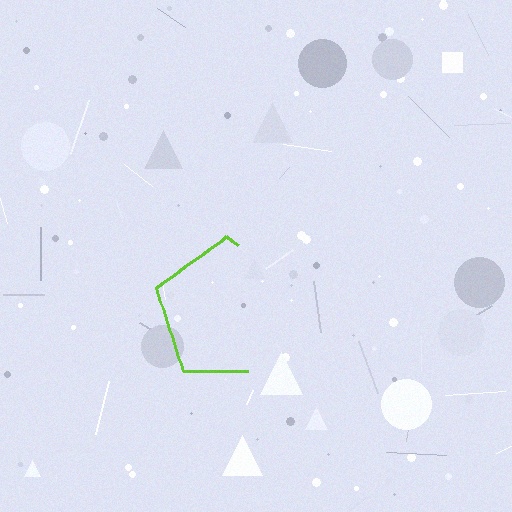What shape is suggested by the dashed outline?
The dashed outline suggests a pentagon.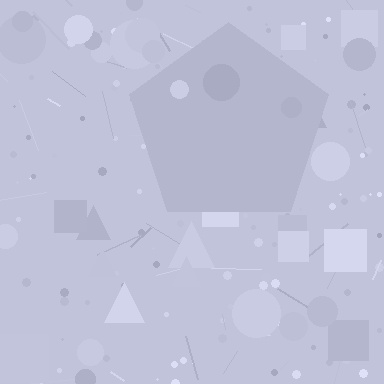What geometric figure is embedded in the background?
A pentagon is embedded in the background.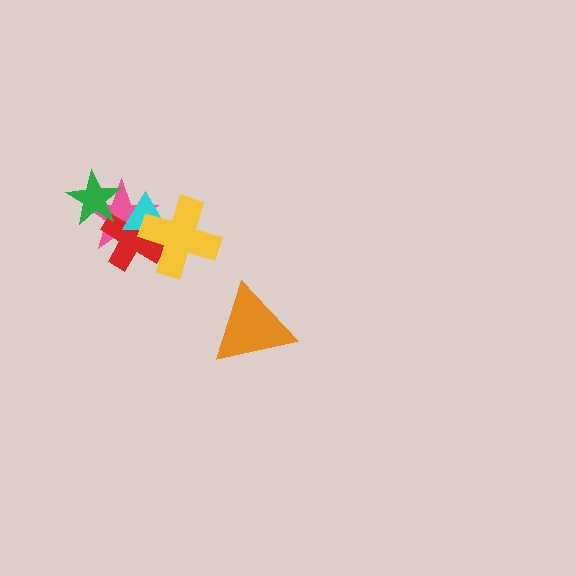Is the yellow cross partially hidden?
No, no other shape covers it.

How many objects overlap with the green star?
2 objects overlap with the green star.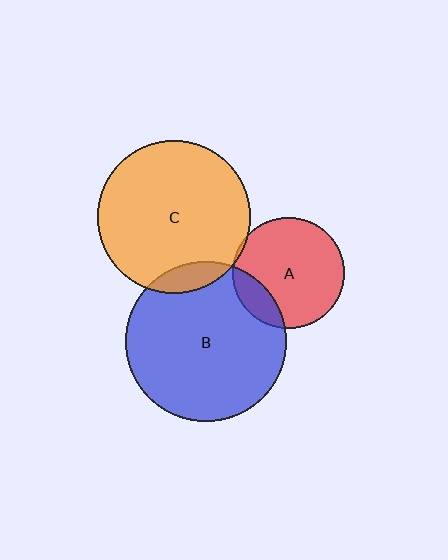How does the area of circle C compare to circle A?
Approximately 1.9 times.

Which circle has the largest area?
Circle B (blue).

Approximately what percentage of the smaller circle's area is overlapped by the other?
Approximately 15%.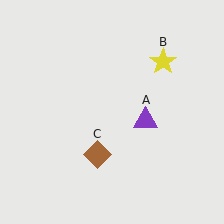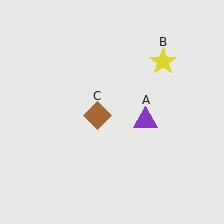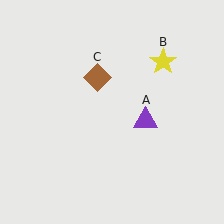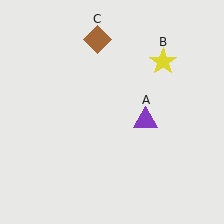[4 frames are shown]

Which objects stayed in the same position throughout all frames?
Purple triangle (object A) and yellow star (object B) remained stationary.